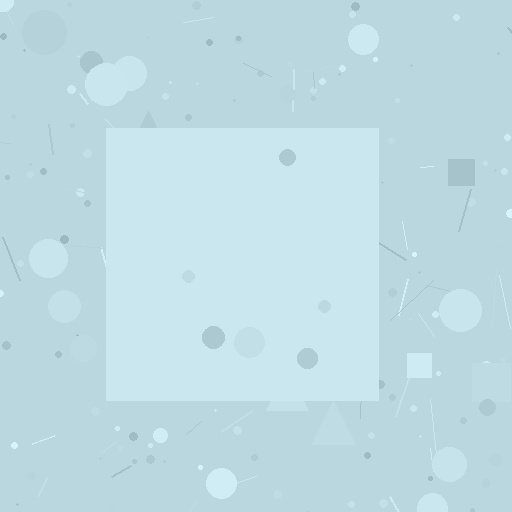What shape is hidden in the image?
A square is hidden in the image.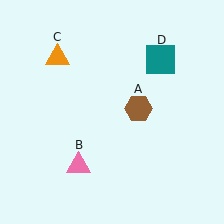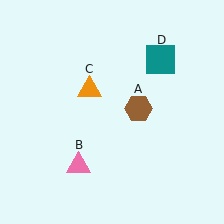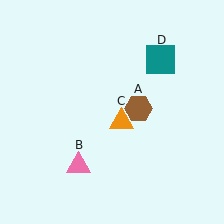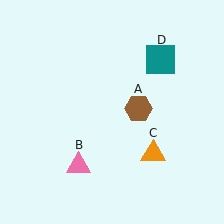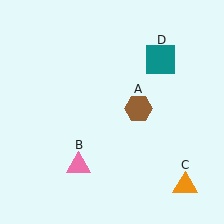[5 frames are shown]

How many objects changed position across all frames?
1 object changed position: orange triangle (object C).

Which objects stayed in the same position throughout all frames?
Brown hexagon (object A) and pink triangle (object B) and teal square (object D) remained stationary.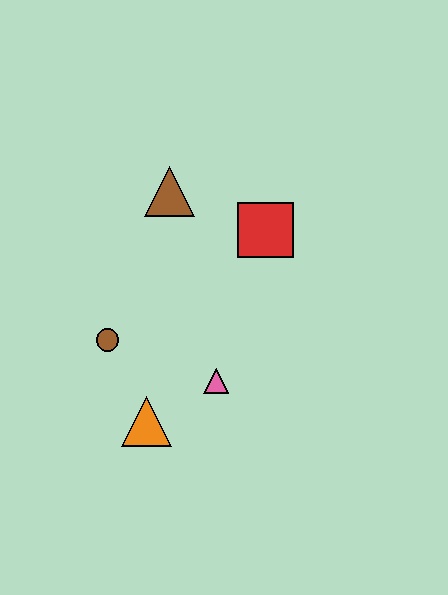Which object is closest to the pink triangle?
The orange triangle is closest to the pink triangle.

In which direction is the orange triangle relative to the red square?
The orange triangle is below the red square.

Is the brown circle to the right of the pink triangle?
No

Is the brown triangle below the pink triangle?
No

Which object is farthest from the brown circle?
The red square is farthest from the brown circle.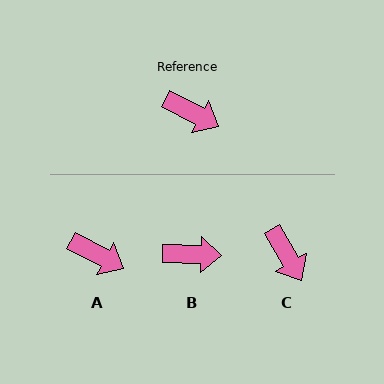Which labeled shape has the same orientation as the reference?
A.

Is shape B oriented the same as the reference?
No, it is off by about 26 degrees.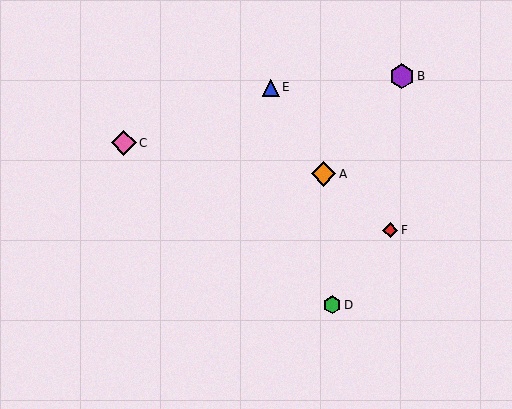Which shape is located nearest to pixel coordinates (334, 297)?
The green hexagon (labeled D) at (332, 305) is nearest to that location.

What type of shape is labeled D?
Shape D is a green hexagon.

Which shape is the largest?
The pink diamond (labeled C) is the largest.